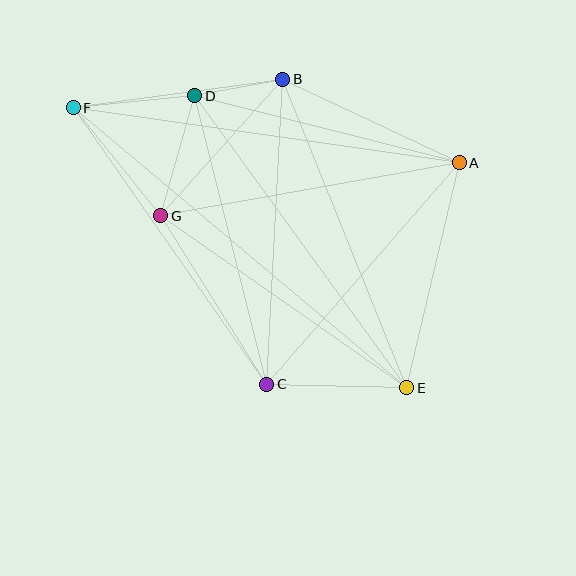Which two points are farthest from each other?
Points E and F are farthest from each other.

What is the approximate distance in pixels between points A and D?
The distance between A and D is approximately 273 pixels.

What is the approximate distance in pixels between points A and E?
The distance between A and E is approximately 231 pixels.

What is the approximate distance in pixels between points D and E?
The distance between D and E is approximately 361 pixels.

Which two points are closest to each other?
Points B and D are closest to each other.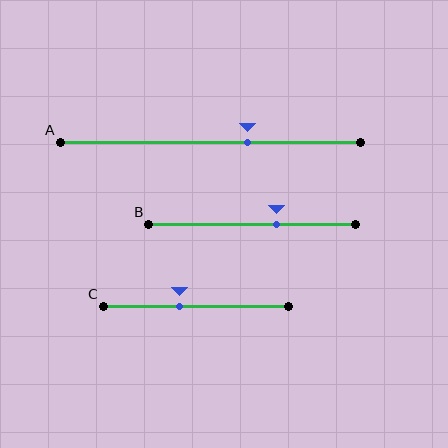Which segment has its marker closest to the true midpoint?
Segment C has its marker closest to the true midpoint.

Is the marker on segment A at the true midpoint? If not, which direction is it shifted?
No, the marker on segment A is shifted to the right by about 12% of the segment length.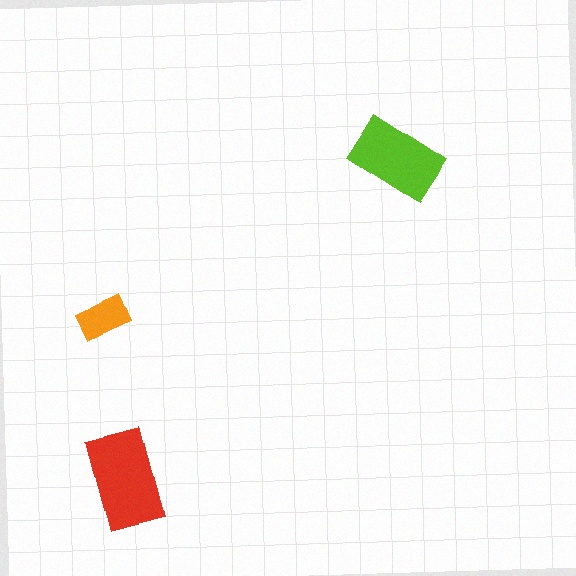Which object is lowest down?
The red rectangle is bottommost.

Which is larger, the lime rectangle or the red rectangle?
The red one.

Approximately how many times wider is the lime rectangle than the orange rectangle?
About 2 times wider.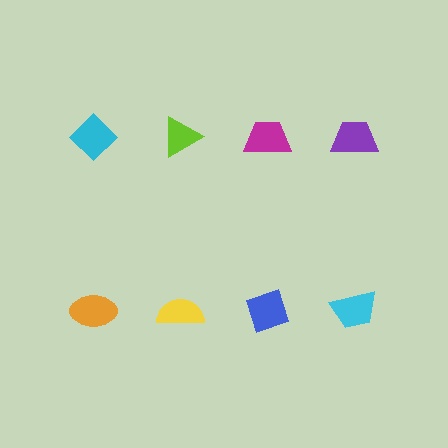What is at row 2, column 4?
A cyan trapezoid.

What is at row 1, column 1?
A cyan diamond.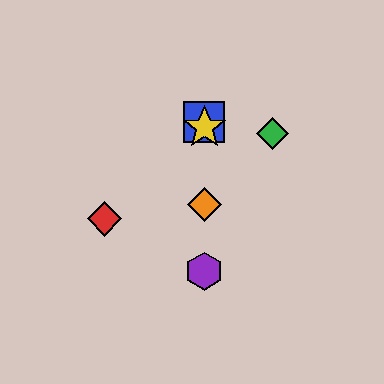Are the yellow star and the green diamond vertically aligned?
No, the yellow star is at x≈204 and the green diamond is at x≈272.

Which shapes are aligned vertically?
The blue square, the yellow star, the purple hexagon, the orange diamond are aligned vertically.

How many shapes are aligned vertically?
4 shapes (the blue square, the yellow star, the purple hexagon, the orange diamond) are aligned vertically.